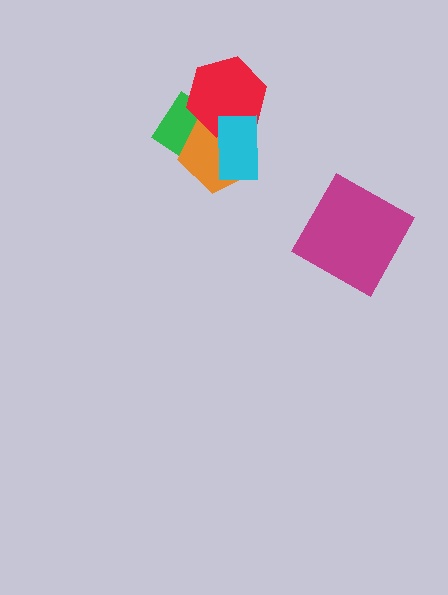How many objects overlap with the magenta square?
0 objects overlap with the magenta square.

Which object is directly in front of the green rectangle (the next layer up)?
The orange pentagon is directly in front of the green rectangle.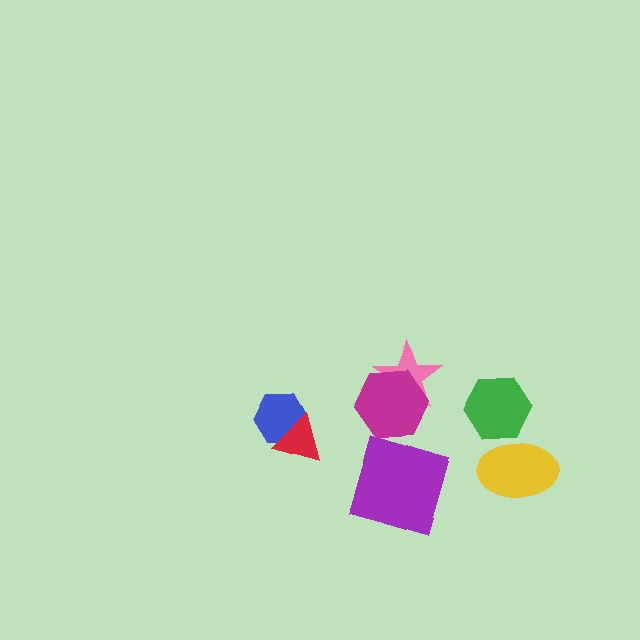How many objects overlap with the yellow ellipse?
1 object overlaps with the yellow ellipse.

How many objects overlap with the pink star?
1 object overlaps with the pink star.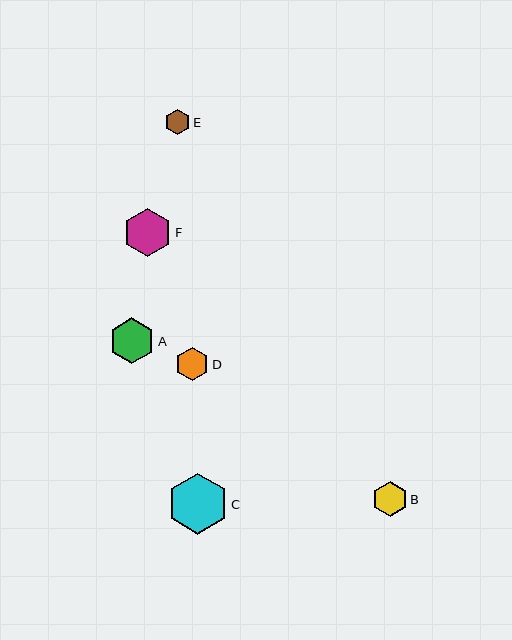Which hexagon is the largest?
Hexagon C is the largest with a size of approximately 61 pixels.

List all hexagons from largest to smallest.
From largest to smallest: C, F, A, B, D, E.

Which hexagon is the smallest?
Hexagon E is the smallest with a size of approximately 25 pixels.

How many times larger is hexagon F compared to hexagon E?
Hexagon F is approximately 1.9 times the size of hexagon E.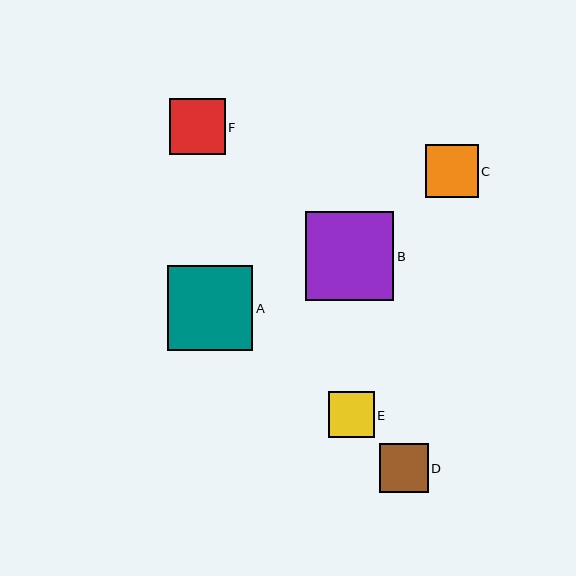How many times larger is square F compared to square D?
Square F is approximately 1.1 times the size of square D.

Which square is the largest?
Square B is the largest with a size of approximately 89 pixels.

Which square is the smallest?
Square E is the smallest with a size of approximately 46 pixels.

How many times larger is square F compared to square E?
Square F is approximately 1.2 times the size of square E.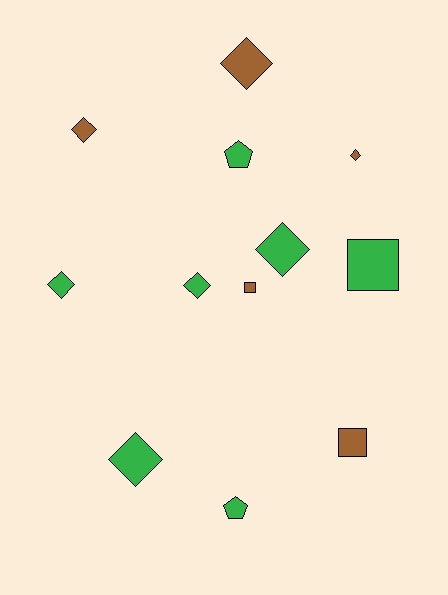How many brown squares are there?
There are 2 brown squares.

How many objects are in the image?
There are 12 objects.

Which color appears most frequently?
Green, with 7 objects.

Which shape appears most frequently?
Diamond, with 7 objects.